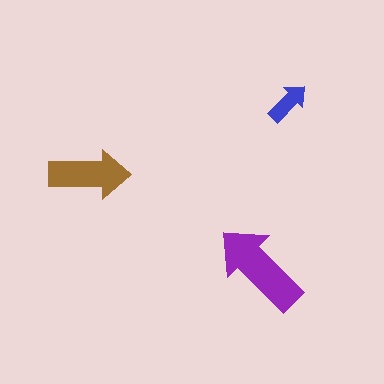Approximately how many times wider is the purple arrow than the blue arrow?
About 2 times wider.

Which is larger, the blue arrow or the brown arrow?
The brown one.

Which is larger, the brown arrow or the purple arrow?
The purple one.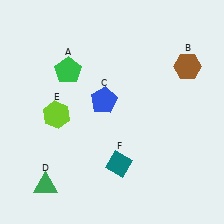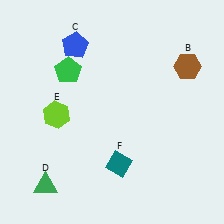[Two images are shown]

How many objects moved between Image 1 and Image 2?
1 object moved between the two images.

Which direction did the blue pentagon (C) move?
The blue pentagon (C) moved up.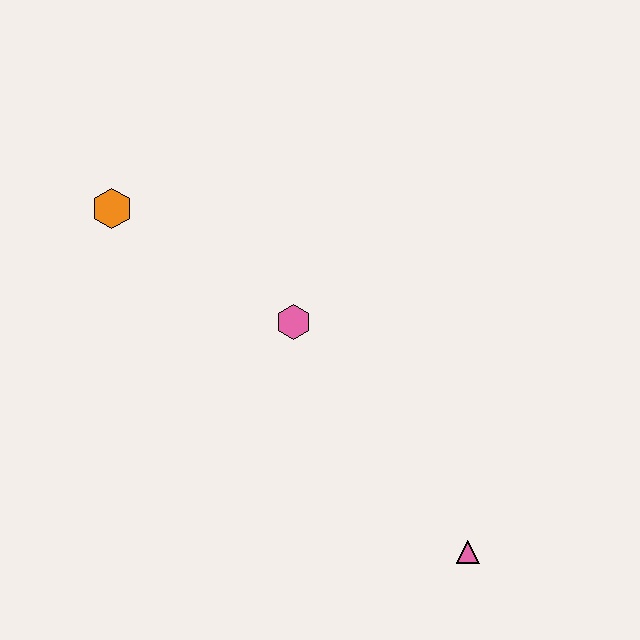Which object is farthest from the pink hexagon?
The pink triangle is farthest from the pink hexagon.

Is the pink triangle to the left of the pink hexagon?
No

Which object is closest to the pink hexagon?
The orange hexagon is closest to the pink hexagon.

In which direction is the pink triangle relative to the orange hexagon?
The pink triangle is to the right of the orange hexagon.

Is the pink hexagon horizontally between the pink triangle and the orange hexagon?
Yes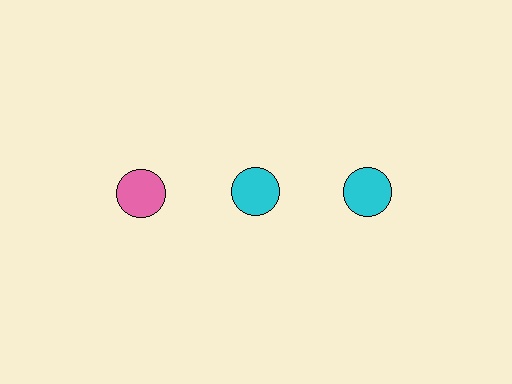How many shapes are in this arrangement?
There are 3 shapes arranged in a grid pattern.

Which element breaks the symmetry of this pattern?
The pink circle in the top row, leftmost column breaks the symmetry. All other shapes are cyan circles.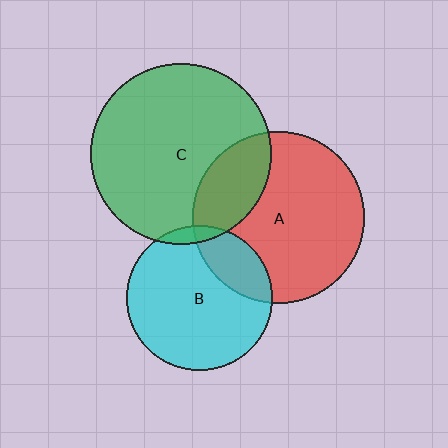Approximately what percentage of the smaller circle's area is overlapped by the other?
Approximately 20%.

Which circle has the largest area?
Circle C (green).